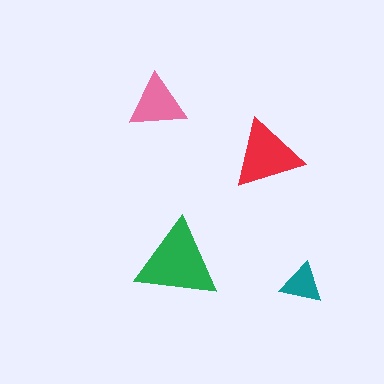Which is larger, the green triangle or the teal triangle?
The green one.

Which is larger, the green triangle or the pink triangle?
The green one.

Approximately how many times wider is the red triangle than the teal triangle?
About 1.5 times wider.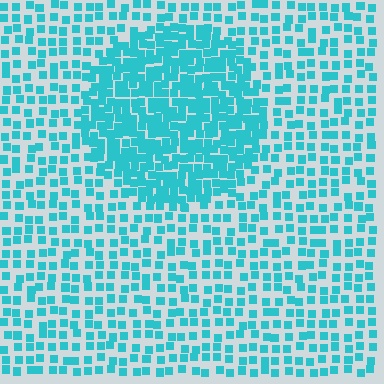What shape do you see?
I see a circle.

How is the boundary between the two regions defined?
The boundary is defined by a change in element density (approximately 2.1x ratio). All elements are the same color, size, and shape.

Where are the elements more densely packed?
The elements are more densely packed inside the circle boundary.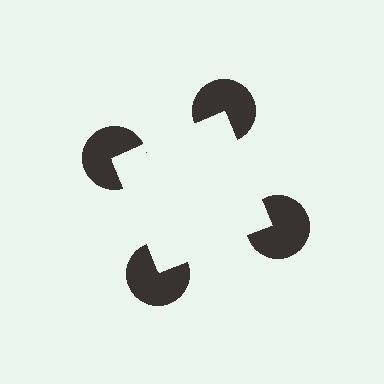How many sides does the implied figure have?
4 sides.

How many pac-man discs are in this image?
There are 4 — one at each vertex of the illusory square.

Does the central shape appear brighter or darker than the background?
It typically appears slightly brighter than the background, even though no actual brightness change is drawn.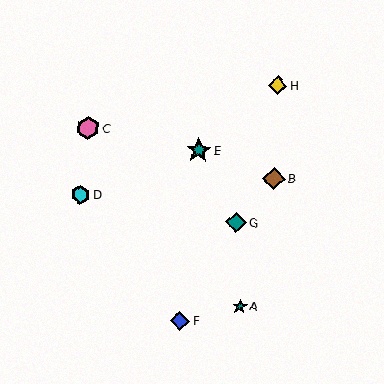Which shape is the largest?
The teal star (labeled E) is the largest.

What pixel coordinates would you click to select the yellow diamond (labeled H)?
Click at (278, 85) to select the yellow diamond H.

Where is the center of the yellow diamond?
The center of the yellow diamond is at (278, 85).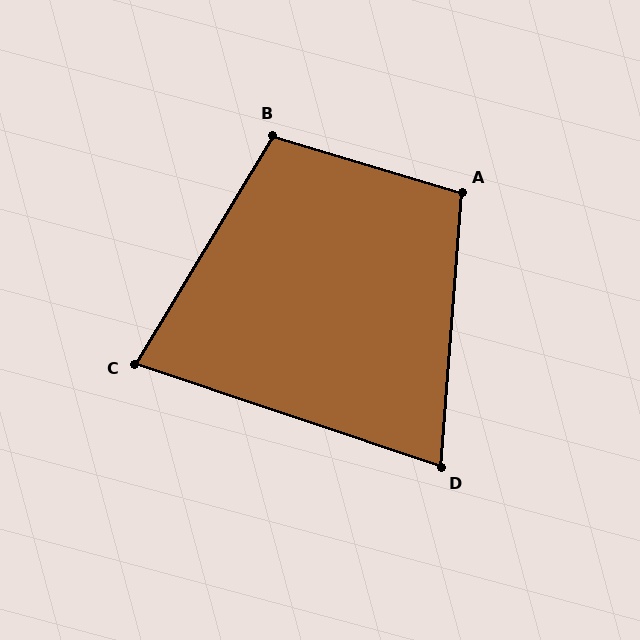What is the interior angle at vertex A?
Approximately 102 degrees (obtuse).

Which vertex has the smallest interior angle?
D, at approximately 76 degrees.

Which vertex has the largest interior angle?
B, at approximately 104 degrees.